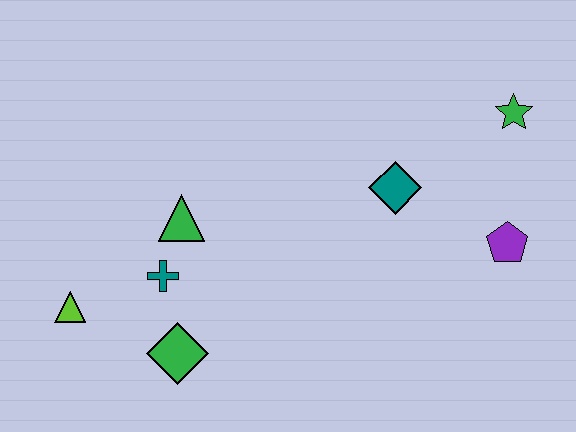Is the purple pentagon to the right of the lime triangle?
Yes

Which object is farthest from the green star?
The lime triangle is farthest from the green star.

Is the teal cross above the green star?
No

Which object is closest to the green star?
The purple pentagon is closest to the green star.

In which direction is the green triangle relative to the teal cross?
The green triangle is above the teal cross.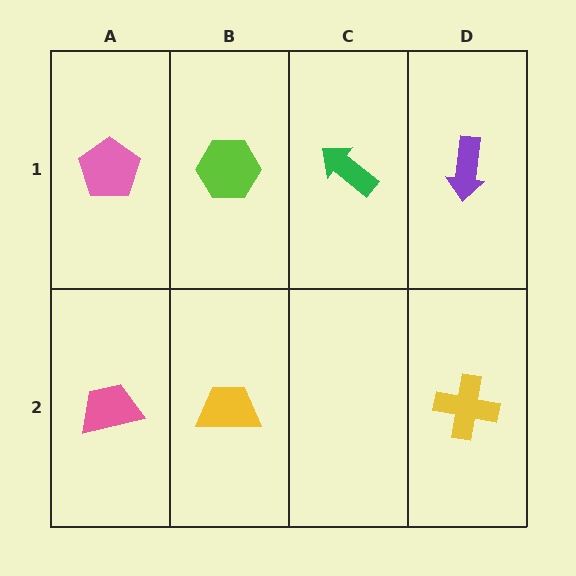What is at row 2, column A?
A pink trapezoid.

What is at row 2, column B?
A yellow trapezoid.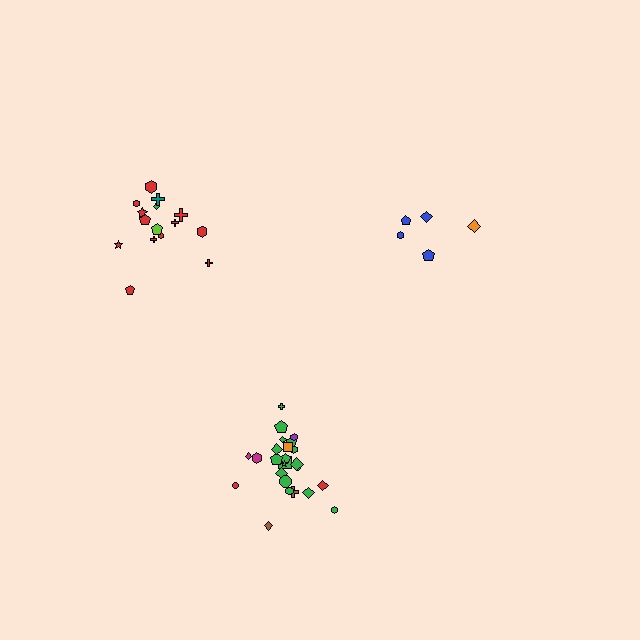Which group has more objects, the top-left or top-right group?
The top-left group.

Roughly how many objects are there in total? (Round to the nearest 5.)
Roughly 45 objects in total.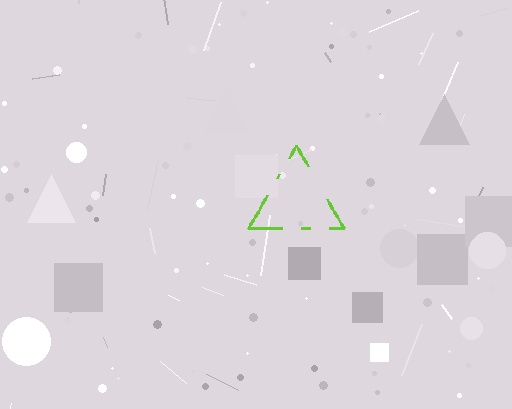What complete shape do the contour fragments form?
The contour fragments form a triangle.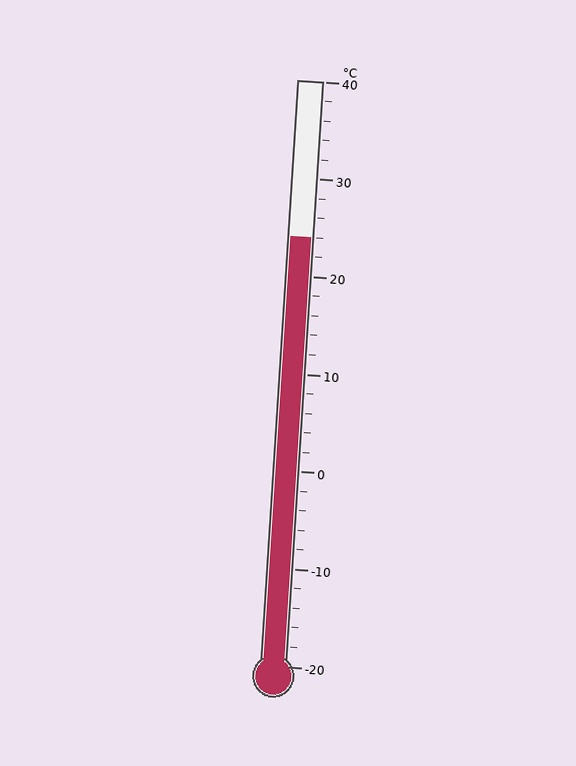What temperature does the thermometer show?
The thermometer shows approximately 24°C.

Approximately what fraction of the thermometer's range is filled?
The thermometer is filled to approximately 75% of its range.